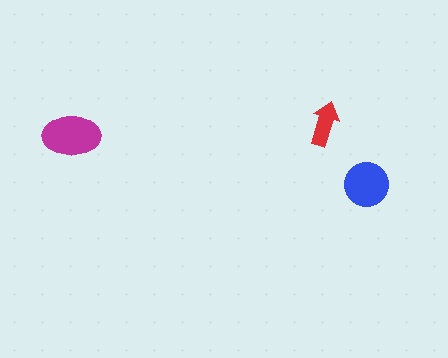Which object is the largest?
The magenta ellipse.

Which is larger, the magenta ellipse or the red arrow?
The magenta ellipse.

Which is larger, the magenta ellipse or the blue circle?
The magenta ellipse.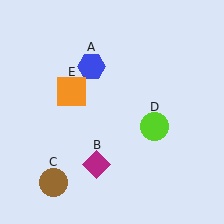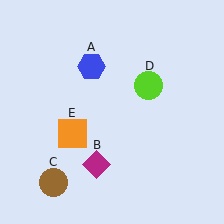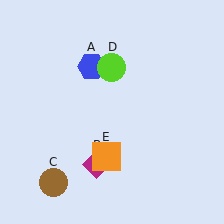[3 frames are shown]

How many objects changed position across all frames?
2 objects changed position: lime circle (object D), orange square (object E).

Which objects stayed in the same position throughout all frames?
Blue hexagon (object A) and magenta diamond (object B) and brown circle (object C) remained stationary.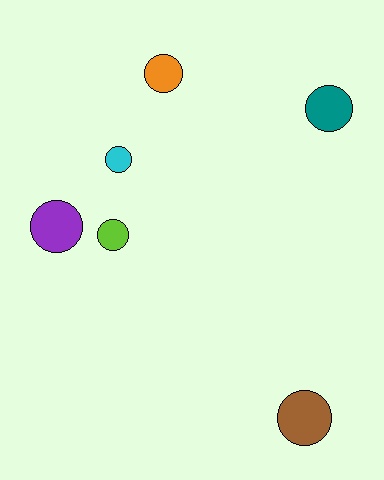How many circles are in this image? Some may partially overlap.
There are 6 circles.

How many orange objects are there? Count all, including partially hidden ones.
There is 1 orange object.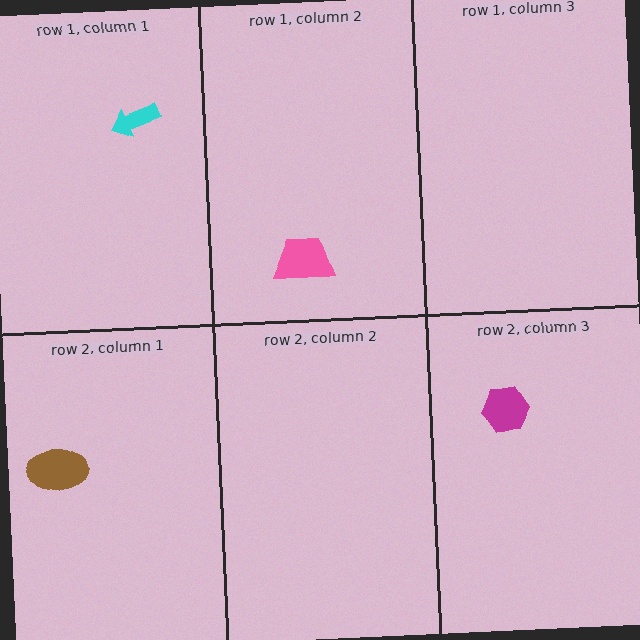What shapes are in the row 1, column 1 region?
The cyan arrow.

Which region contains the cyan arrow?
The row 1, column 1 region.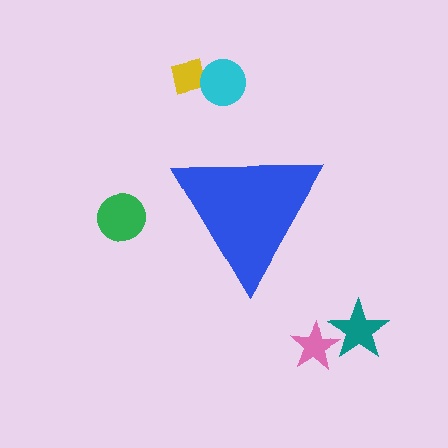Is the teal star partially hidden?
No, the teal star is fully visible.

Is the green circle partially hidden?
No, the green circle is fully visible.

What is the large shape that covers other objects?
A blue triangle.